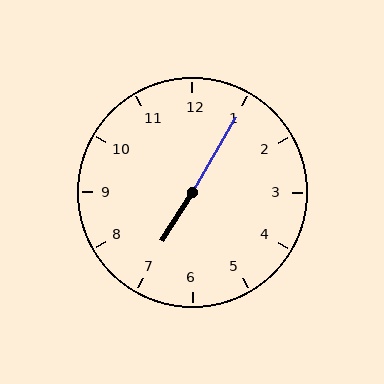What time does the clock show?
7:05.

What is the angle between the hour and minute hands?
Approximately 178 degrees.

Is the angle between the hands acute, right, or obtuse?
It is obtuse.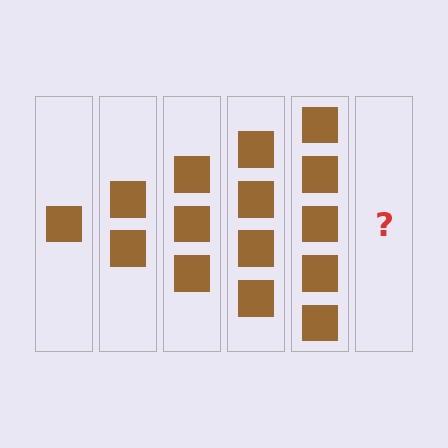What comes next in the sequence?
The next element should be 6 squares.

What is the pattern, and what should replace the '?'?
The pattern is that each step adds one more square. The '?' should be 6 squares.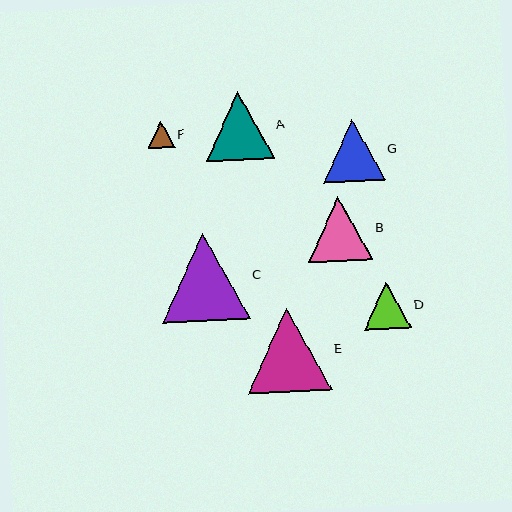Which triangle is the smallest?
Triangle F is the smallest with a size of approximately 27 pixels.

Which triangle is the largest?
Triangle C is the largest with a size of approximately 88 pixels.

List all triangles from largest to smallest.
From largest to smallest: C, E, A, B, G, D, F.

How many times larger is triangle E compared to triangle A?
Triangle E is approximately 1.2 times the size of triangle A.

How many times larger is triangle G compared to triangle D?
Triangle G is approximately 1.3 times the size of triangle D.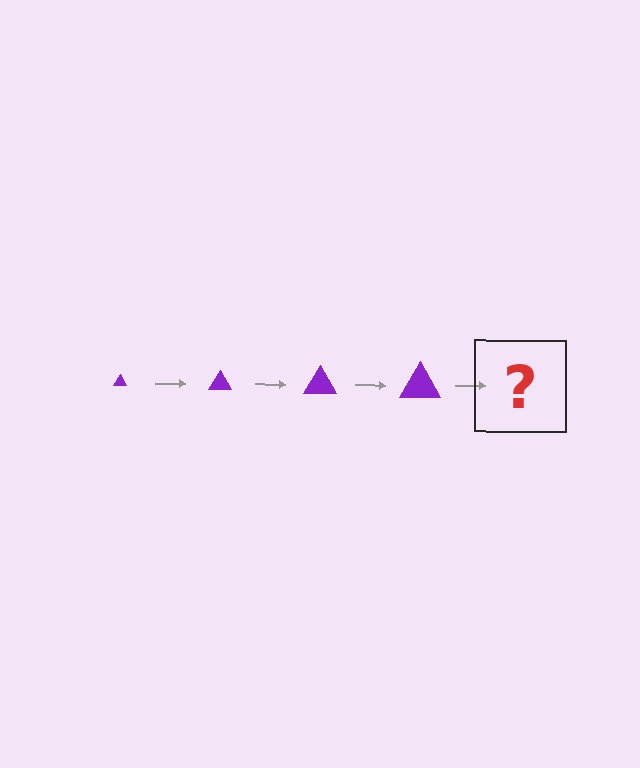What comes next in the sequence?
The next element should be a purple triangle, larger than the previous one.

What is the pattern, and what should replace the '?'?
The pattern is that the triangle gets progressively larger each step. The '?' should be a purple triangle, larger than the previous one.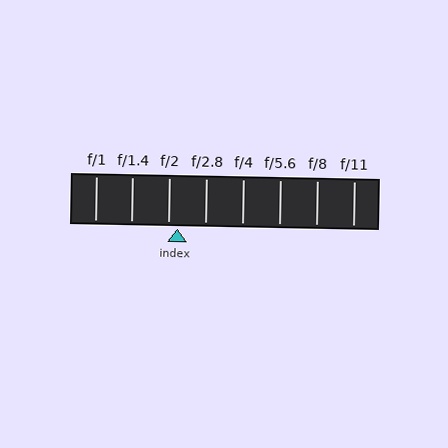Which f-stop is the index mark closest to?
The index mark is closest to f/2.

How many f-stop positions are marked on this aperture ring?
There are 8 f-stop positions marked.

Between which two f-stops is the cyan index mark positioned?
The index mark is between f/2 and f/2.8.